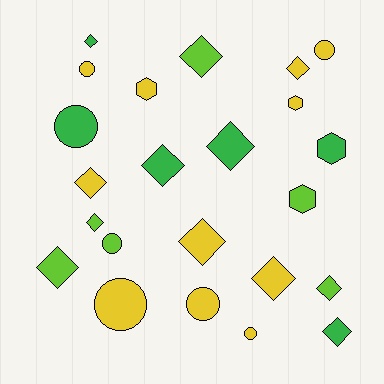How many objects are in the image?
There are 23 objects.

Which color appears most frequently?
Yellow, with 11 objects.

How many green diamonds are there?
There are 4 green diamonds.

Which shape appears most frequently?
Diamond, with 12 objects.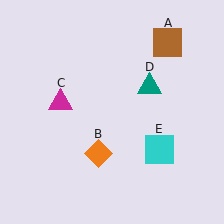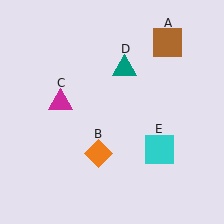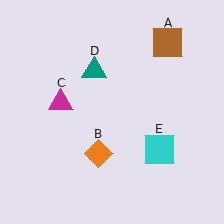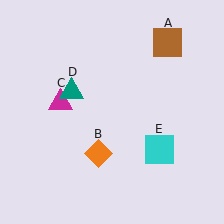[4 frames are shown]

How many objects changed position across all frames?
1 object changed position: teal triangle (object D).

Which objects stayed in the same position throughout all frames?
Brown square (object A) and orange diamond (object B) and magenta triangle (object C) and cyan square (object E) remained stationary.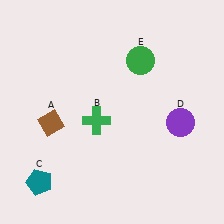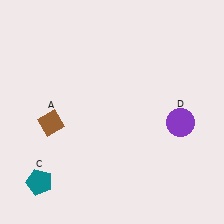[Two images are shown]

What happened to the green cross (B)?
The green cross (B) was removed in Image 2. It was in the bottom-left area of Image 1.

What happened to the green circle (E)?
The green circle (E) was removed in Image 2. It was in the top-right area of Image 1.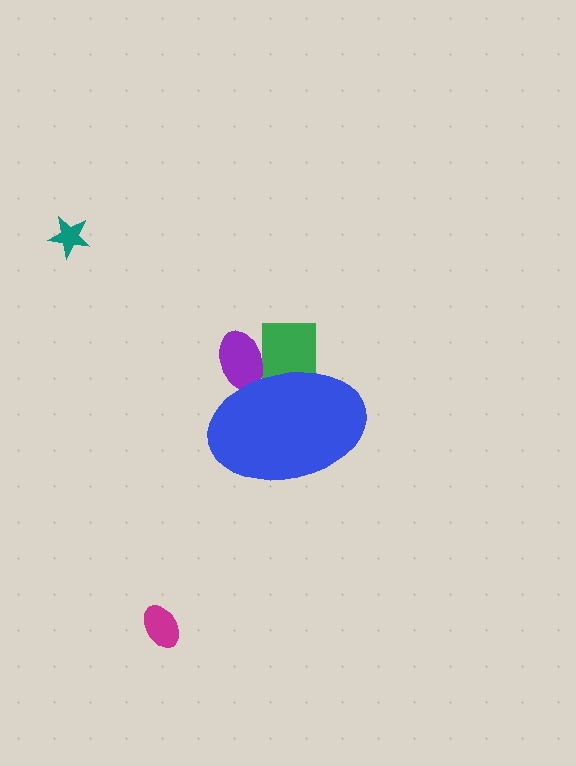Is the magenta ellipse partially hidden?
No, the magenta ellipse is fully visible.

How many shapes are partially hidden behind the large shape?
2 shapes are partially hidden.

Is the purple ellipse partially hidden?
Yes, the purple ellipse is partially hidden behind the blue ellipse.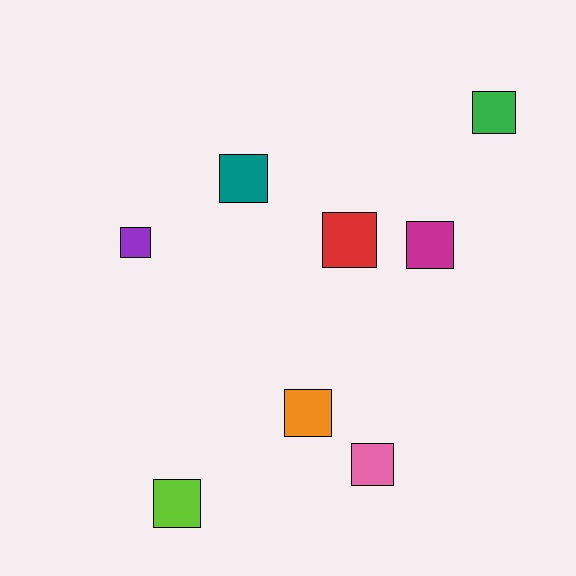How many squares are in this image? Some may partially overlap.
There are 8 squares.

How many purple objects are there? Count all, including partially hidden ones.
There is 1 purple object.